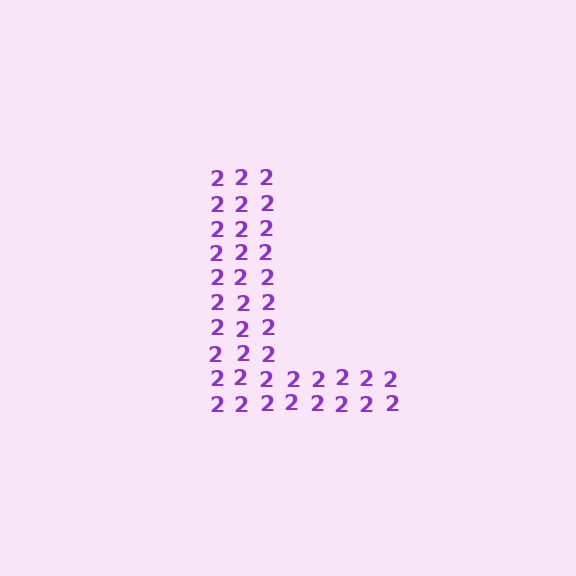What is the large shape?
The large shape is the letter L.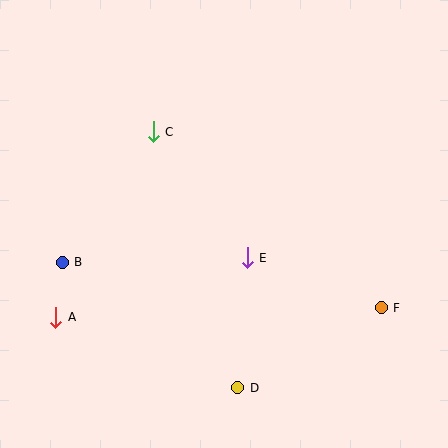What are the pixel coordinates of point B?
Point B is at (62, 262).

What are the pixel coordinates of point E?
Point E is at (247, 258).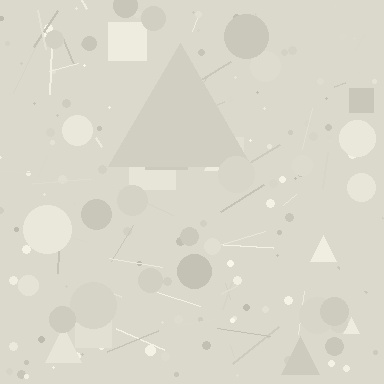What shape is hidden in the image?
A triangle is hidden in the image.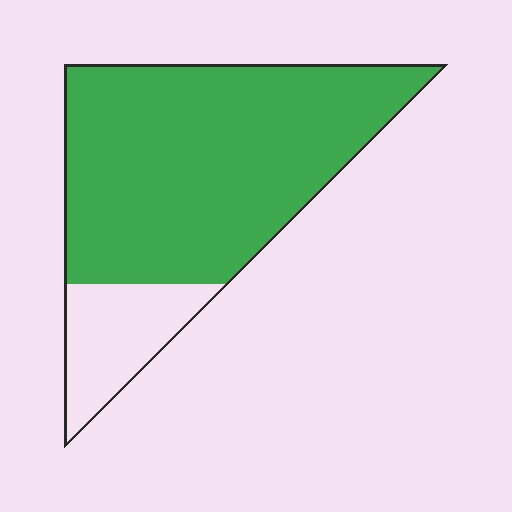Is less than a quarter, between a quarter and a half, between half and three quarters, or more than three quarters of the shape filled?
More than three quarters.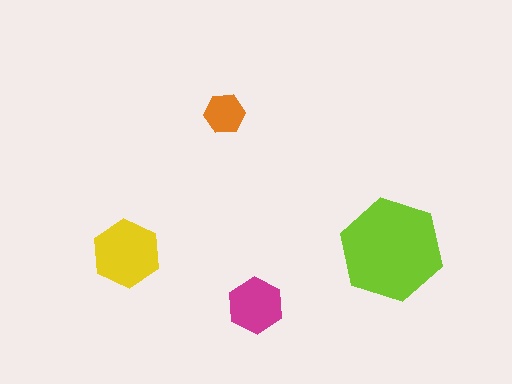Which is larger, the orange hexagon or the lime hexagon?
The lime one.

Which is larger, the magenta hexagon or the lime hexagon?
The lime one.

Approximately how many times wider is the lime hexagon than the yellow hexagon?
About 1.5 times wider.